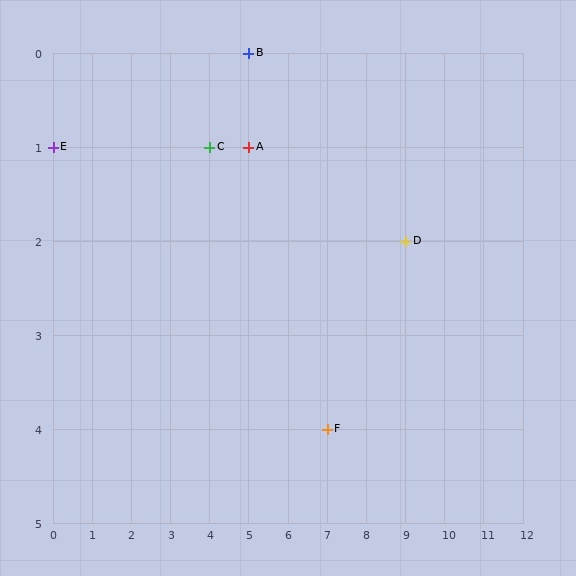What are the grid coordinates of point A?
Point A is at grid coordinates (5, 1).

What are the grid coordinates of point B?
Point B is at grid coordinates (5, 0).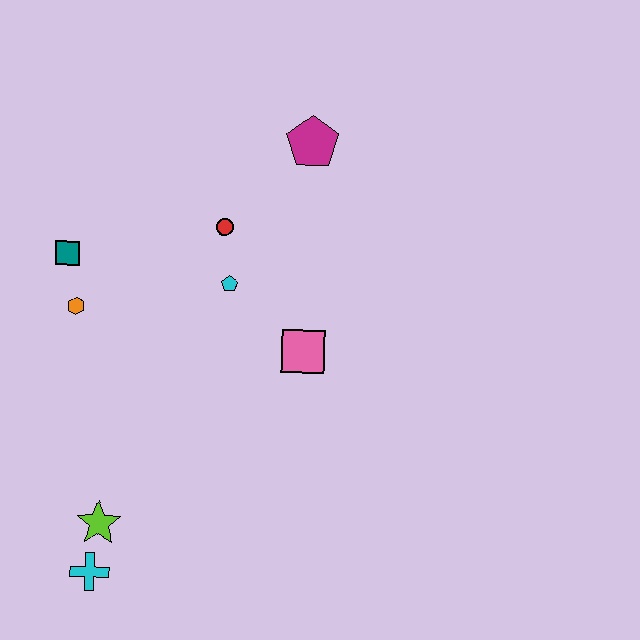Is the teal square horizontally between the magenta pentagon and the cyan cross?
No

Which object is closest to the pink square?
The cyan pentagon is closest to the pink square.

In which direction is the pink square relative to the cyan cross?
The pink square is above the cyan cross.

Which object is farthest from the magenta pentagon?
The cyan cross is farthest from the magenta pentagon.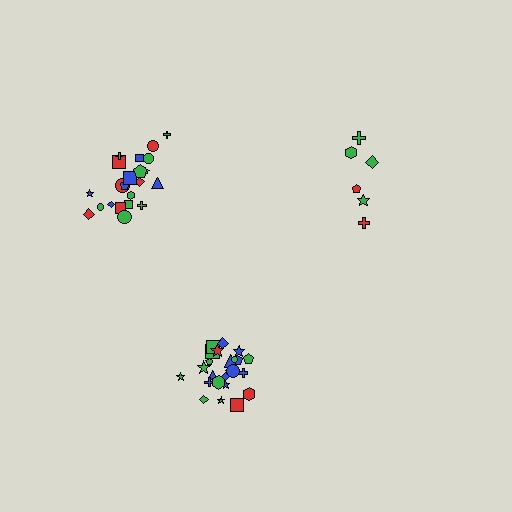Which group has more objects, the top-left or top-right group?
The top-left group.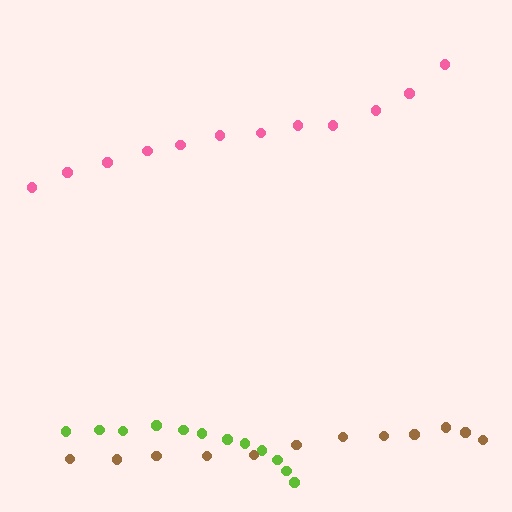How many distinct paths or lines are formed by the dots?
There are 3 distinct paths.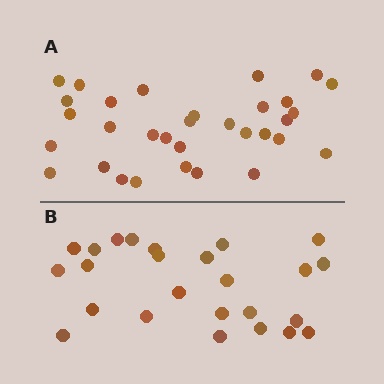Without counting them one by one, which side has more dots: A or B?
Region A (the top region) has more dots.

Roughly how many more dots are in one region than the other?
Region A has roughly 8 or so more dots than region B.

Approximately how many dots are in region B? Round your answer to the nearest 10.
About 20 dots. (The exact count is 25, which rounds to 20.)